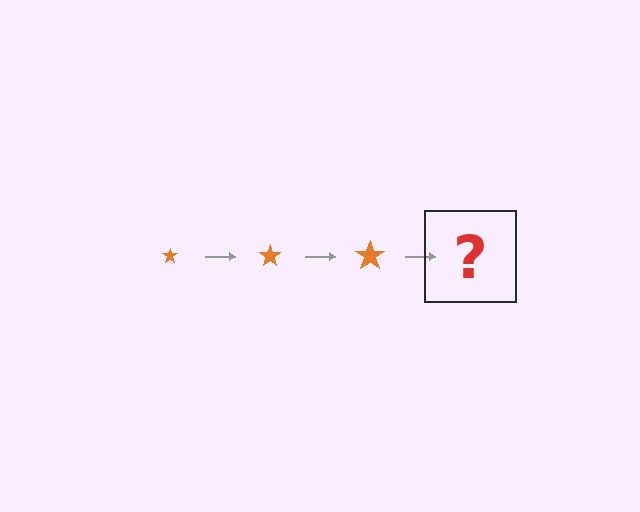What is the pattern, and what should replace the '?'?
The pattern is that the star gets progressively larger each step. The '?' should be an orange star, larger than the previous one.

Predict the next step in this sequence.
The next step is an orange star, larger than the previous one.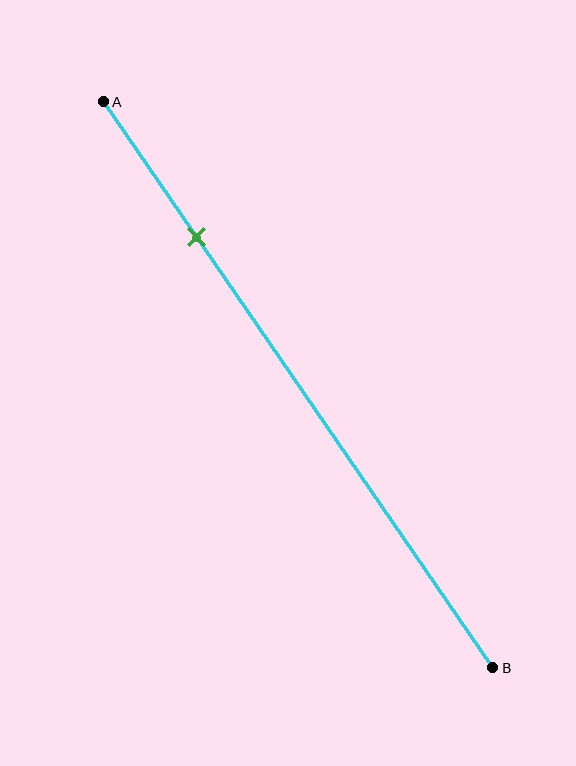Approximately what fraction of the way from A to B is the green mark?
The green mark is approximately 25% of the way from A to B.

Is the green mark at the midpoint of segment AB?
No, the mark is at about 25% from A, not at the 50% midpoint.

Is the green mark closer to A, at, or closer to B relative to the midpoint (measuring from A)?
The green mark is closer to point A than the midpoint of segment AB.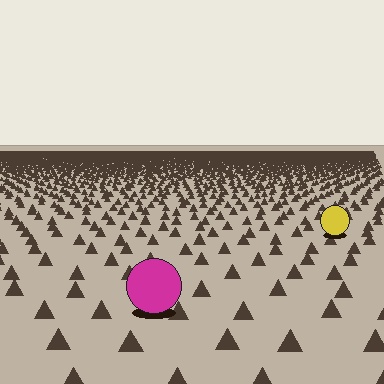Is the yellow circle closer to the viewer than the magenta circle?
No. The magenta circle is closer — you can tell from the texture gradient: the ground texture is coarser near it.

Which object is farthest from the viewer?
The yellow circle is farthest from the viewer. It appears smaller and the ground texture around it is denser.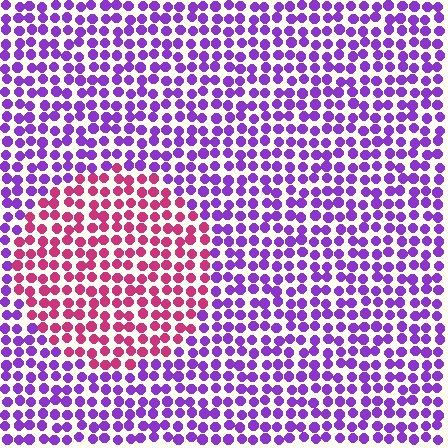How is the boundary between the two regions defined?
The boundary is defined purely by a slight shift in hue (about 58 degrees). Spacing, size, and orientation are identical on both sides.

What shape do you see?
I see a circle.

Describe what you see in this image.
The image is filled with small purple elements in a uniform arrangement. A circle-shaped region is visible where the elements are tinted to a slightly different hue, forming a subtle color boundary.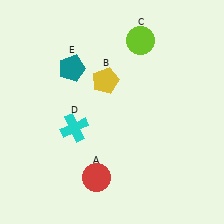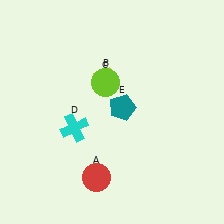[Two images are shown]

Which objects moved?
The objects that moved are: the lime circle (C), the teal pentagon (E).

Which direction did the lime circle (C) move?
The lime circle (C) moved down.